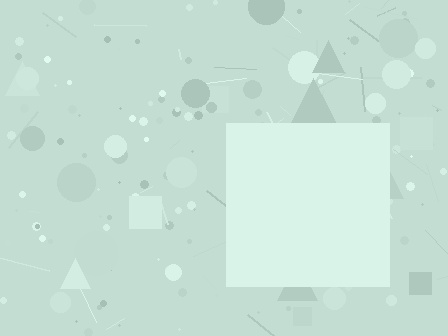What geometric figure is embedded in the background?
A square is embedded in the background.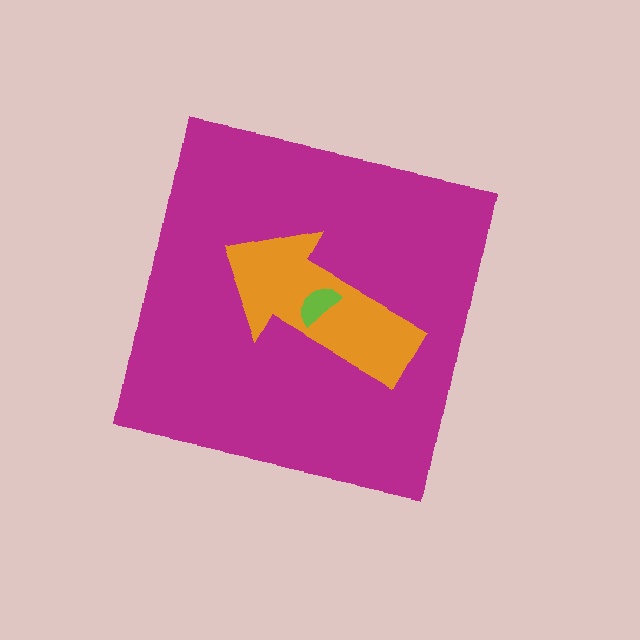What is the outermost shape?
The magenta square.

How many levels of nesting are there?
3.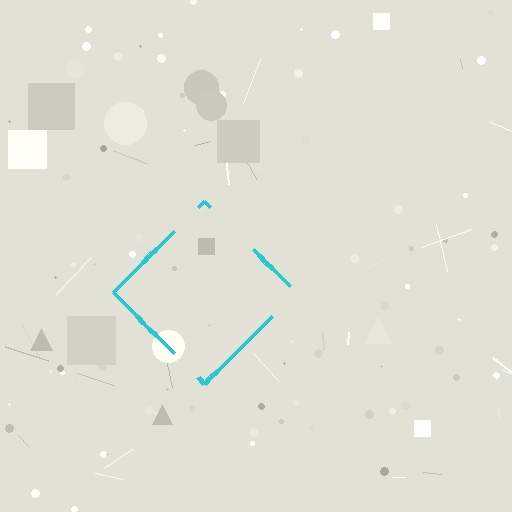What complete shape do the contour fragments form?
The contour fragments form a diamond.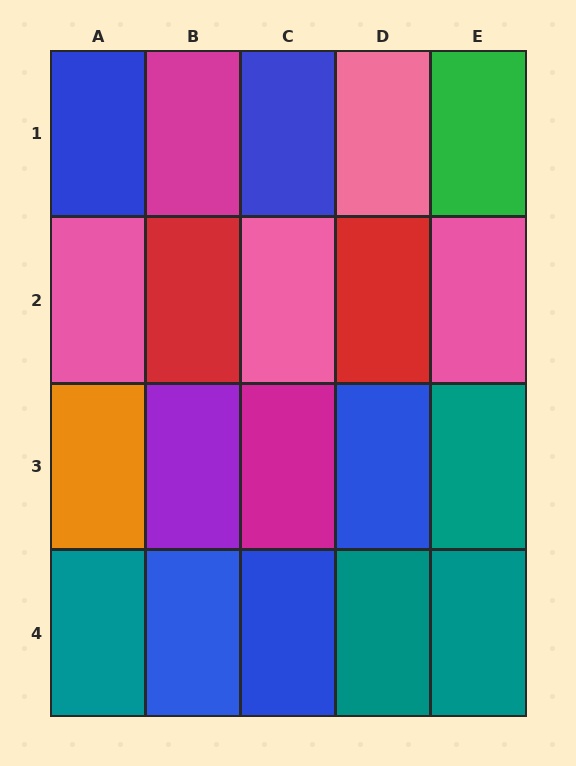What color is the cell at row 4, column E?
Teal.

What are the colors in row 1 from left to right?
Blue, magenta, blue, pink, green.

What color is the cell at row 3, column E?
Teal.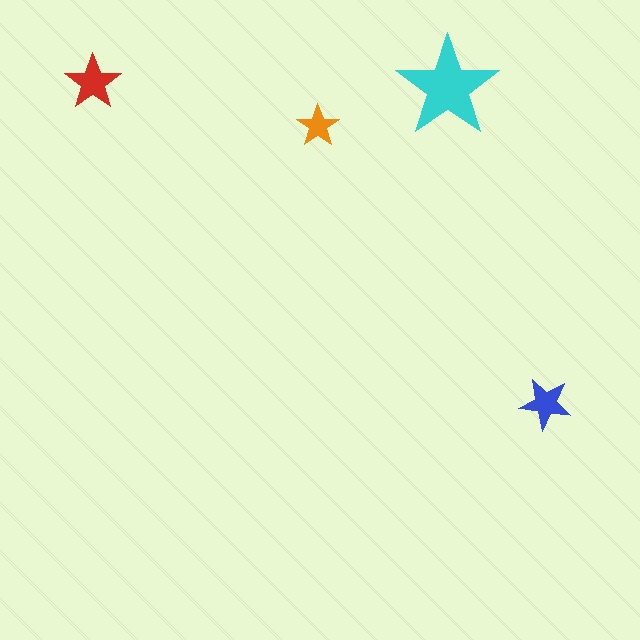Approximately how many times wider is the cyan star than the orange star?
About 2.5 times wider.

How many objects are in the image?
There are 4 objects in the image.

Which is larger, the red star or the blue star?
The red one.